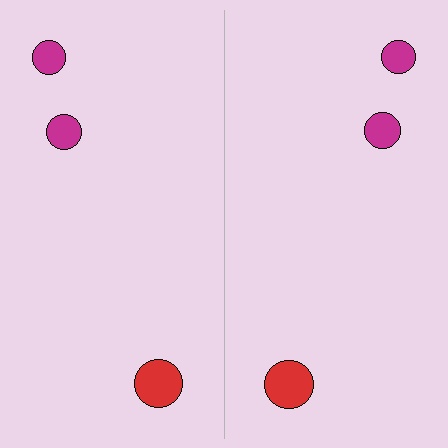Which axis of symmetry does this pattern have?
The pattern has a vertical axis of symmetry running through the center of the image.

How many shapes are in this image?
There are 6 shapes in this image.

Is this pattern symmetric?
Yes, this pattern has bilateral (reflection) symmetry.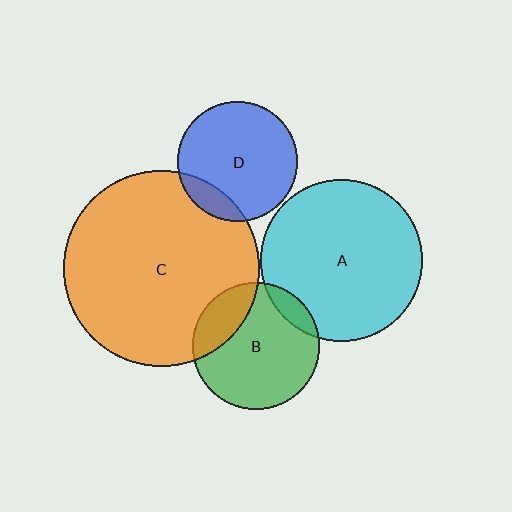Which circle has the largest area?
Circle C (orange).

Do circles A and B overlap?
Yes.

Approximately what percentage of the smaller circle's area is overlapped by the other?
Approximately 10%.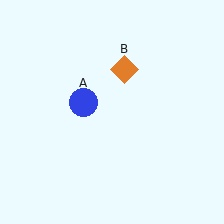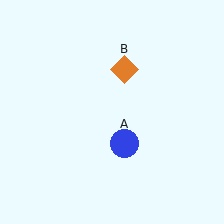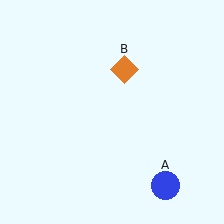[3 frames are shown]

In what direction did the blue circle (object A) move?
The blue circle (object A) moved down and to the right.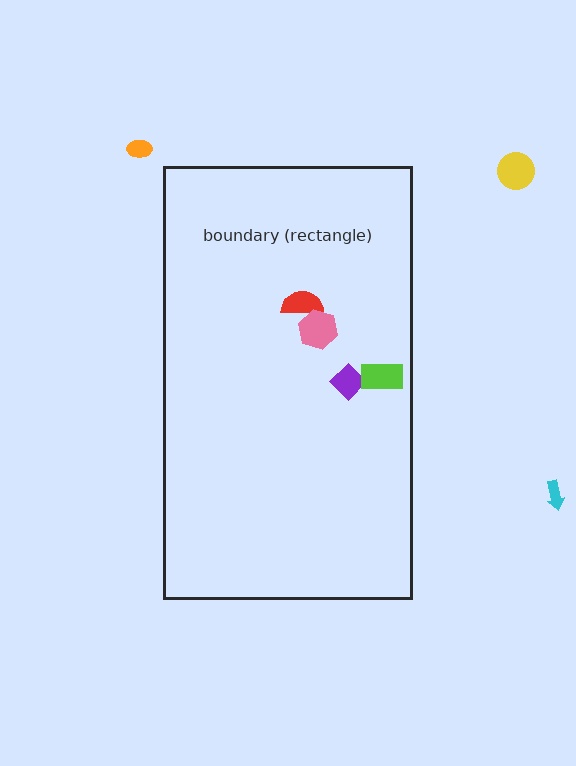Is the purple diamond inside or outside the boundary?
Inside.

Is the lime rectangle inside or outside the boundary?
Inside.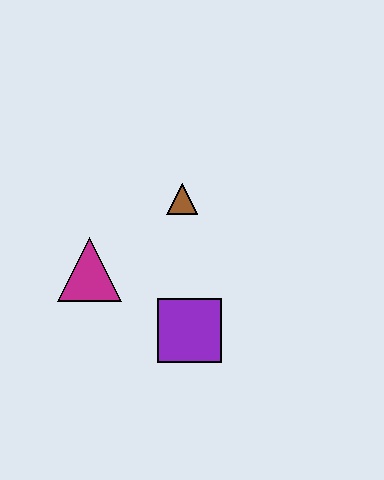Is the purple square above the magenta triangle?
No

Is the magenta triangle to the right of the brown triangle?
No